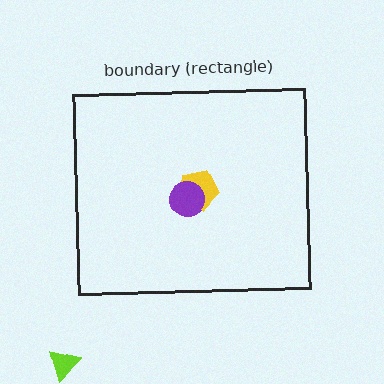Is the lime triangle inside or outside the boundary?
Outside.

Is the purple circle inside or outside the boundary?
Inside.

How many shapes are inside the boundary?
2 inside, 1 outside.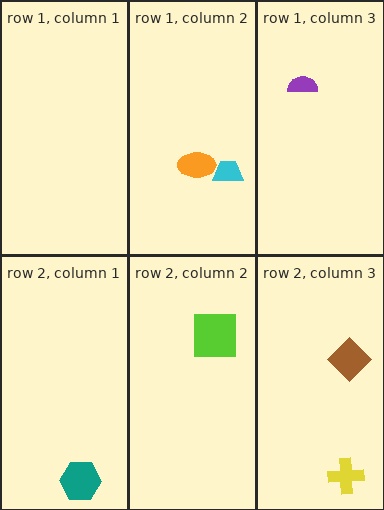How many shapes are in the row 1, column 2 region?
2.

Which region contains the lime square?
The row 2, column 2 region.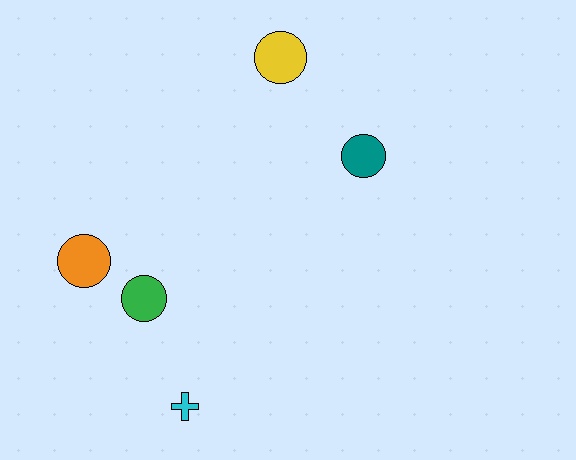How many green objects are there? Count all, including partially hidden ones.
There is 1 green object.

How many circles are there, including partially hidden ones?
There are 4 circles.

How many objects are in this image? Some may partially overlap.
There are 5 objects.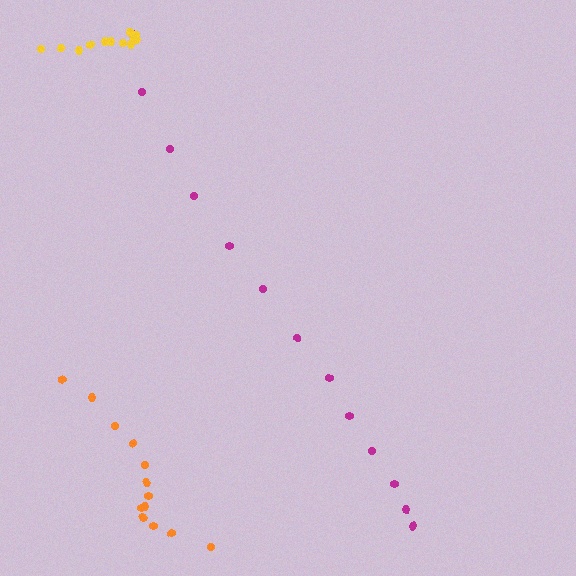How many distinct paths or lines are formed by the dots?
There are 3 distinct paths.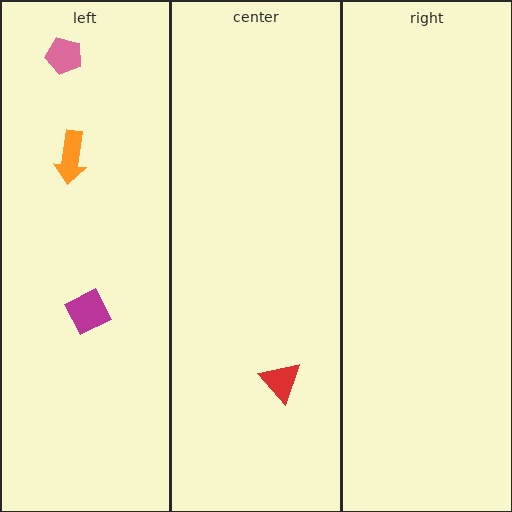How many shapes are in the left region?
3.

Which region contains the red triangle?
The center region.